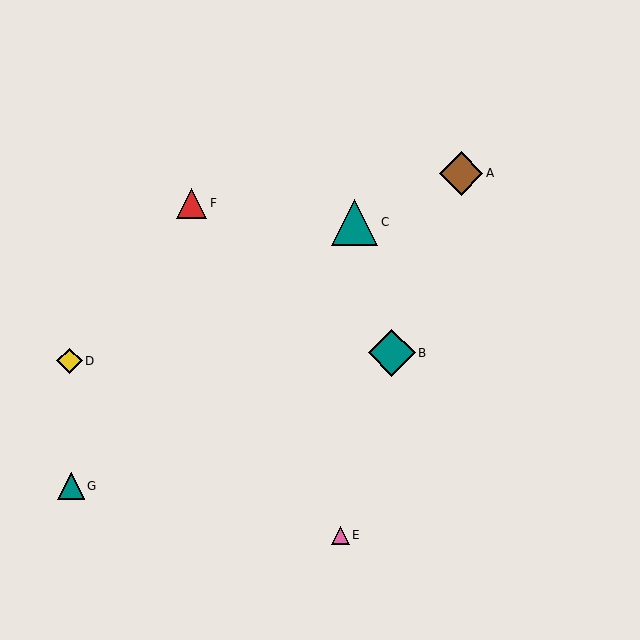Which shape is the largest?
The teal triangle (labeled C) is the largest.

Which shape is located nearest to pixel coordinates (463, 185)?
The brown diamond (labeled A) at (461, 173) is nearest to that location.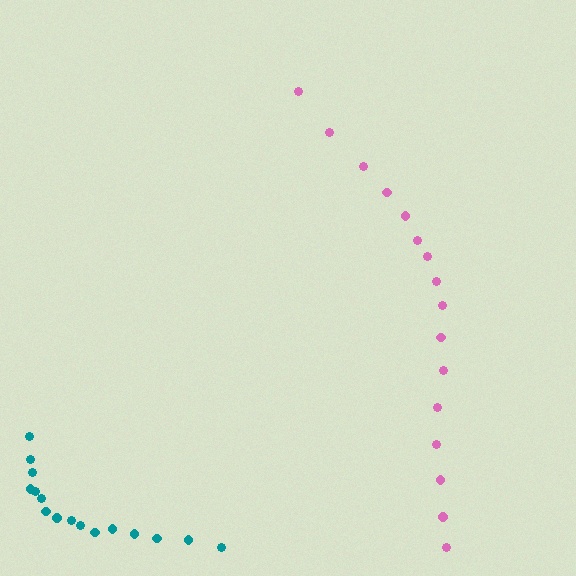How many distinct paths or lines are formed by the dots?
There are 2 distinct paths.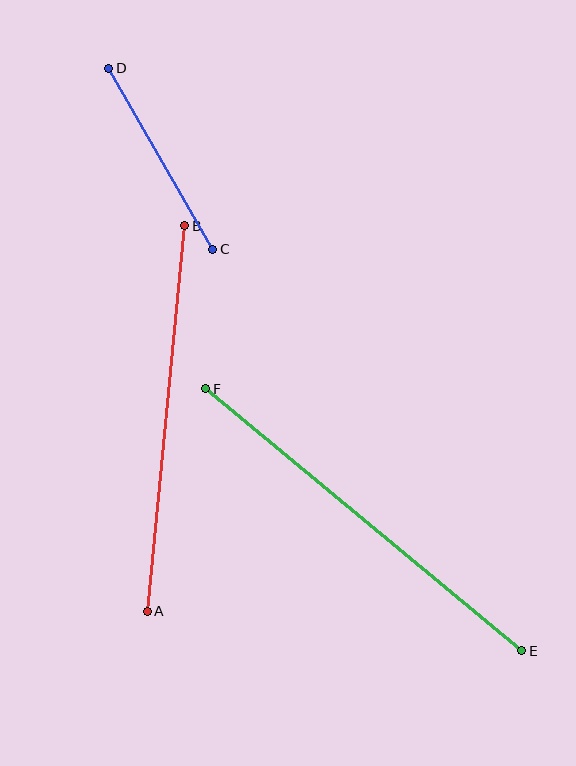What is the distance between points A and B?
The distance is approximately 387 pixels.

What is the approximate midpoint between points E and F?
The midpoint is at approximately (364, 520) pixels.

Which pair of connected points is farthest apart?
Points E and F are farthest apart.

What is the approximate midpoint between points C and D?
The midpoint is at approximately (161, 159) pixels.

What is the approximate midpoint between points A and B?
The midpoint is at approximately (166, 418) pixels.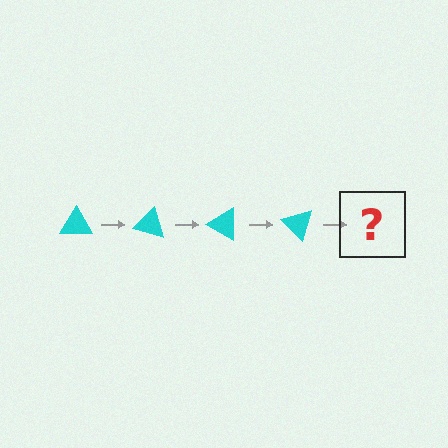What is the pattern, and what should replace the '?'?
The pattern is that the triangle rotates 15 degrees each step. The '?' should be a cyan triangle rotated 60 degrees.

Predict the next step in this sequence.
The next step is a cyan triangle rotated 60 degrees.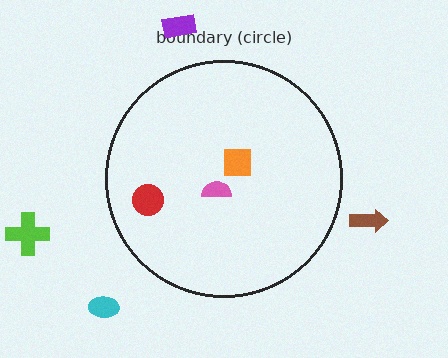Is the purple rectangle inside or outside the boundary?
Outside.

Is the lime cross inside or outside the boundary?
Outside.